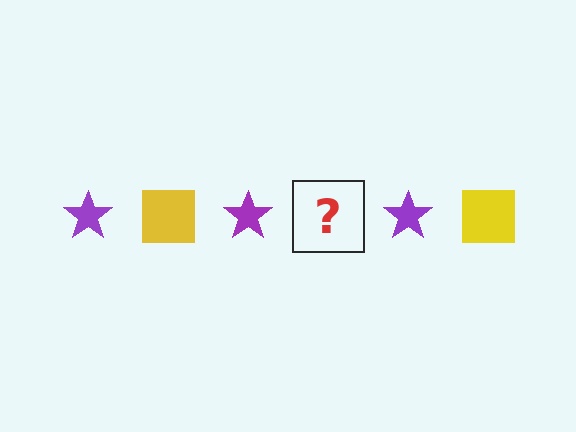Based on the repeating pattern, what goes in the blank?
The blank should be a yellow square.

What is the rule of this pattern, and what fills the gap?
The rule is that the pattern alternates between purple star and yellow square. The gap should be filled with a yellow square.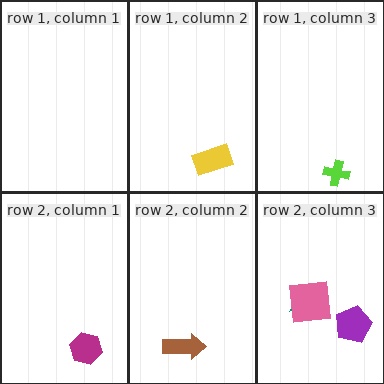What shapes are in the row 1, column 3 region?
The lime cross.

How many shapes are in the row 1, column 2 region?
1.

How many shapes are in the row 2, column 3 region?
3.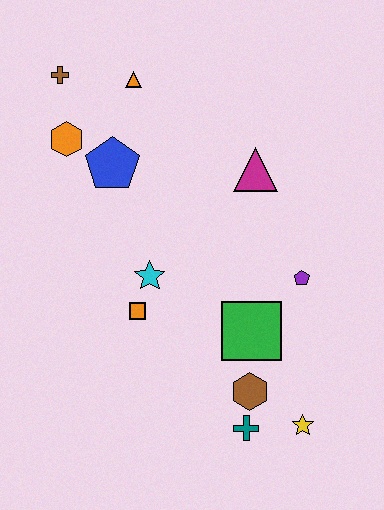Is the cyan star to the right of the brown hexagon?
No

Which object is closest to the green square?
The brown hexagon is closest to the green square.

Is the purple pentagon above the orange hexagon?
No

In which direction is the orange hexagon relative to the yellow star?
The orange hexagon is above the yellow star.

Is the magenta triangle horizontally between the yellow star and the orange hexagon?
Yes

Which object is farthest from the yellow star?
The brown cross is farthest from the yellow star.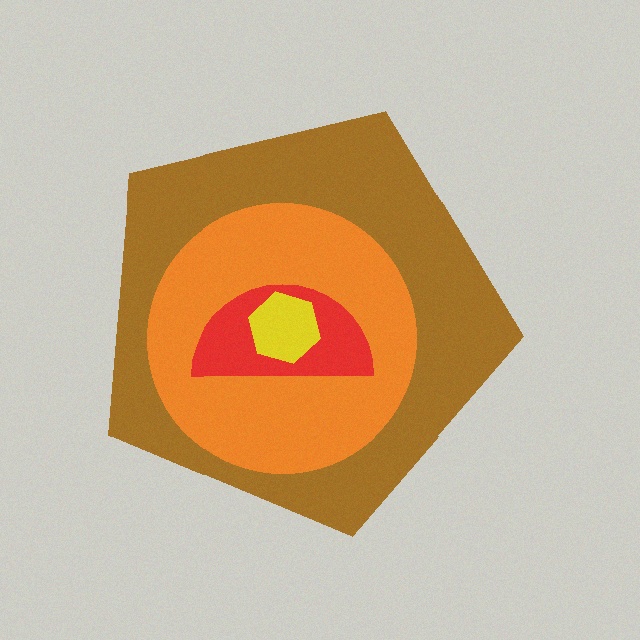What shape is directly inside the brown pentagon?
The orange circle.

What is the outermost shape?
The brown pentagon.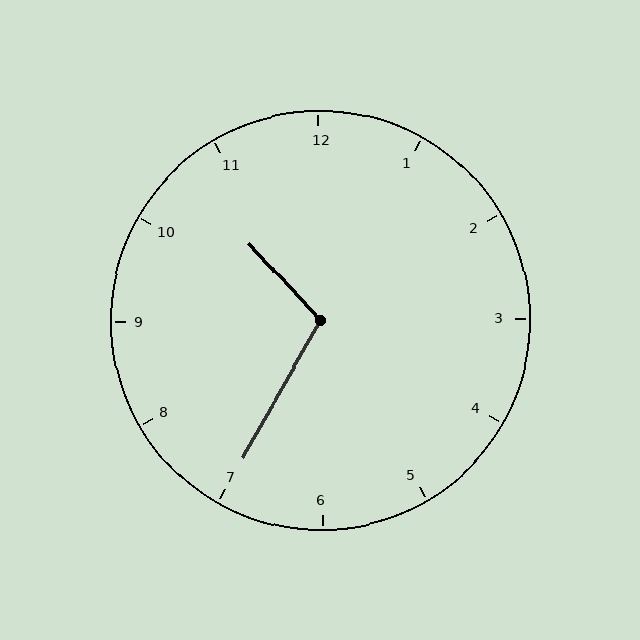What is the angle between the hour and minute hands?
Approximately 108 degrees.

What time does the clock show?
10:35.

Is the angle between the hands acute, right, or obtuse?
It is obtuse.